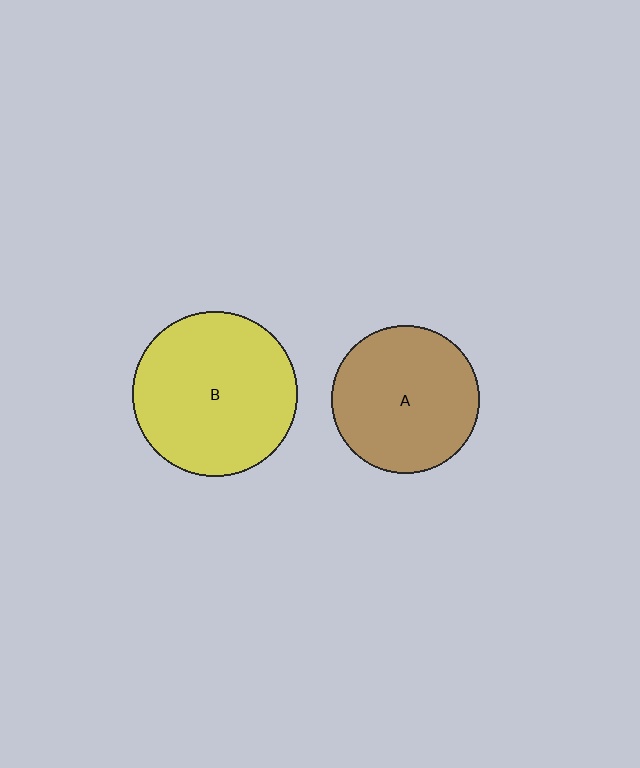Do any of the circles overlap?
No, none of the circles overlap.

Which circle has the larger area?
Circle B (yellow).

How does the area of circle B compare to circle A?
Approximately 1.2 times.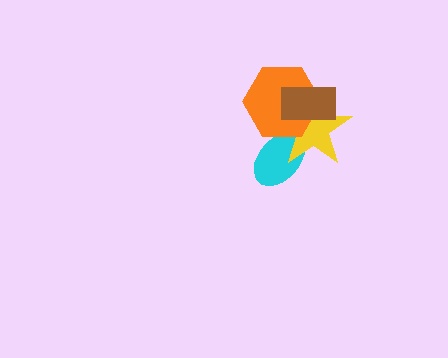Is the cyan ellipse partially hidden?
Yes, it is partially covered by another shape.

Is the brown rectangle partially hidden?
No, no other shape covers it.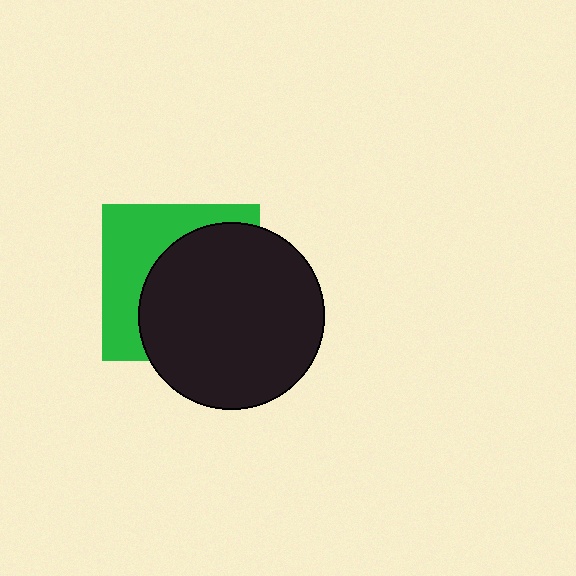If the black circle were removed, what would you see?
You would see the complete green square.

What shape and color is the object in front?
The object in front is a black circle.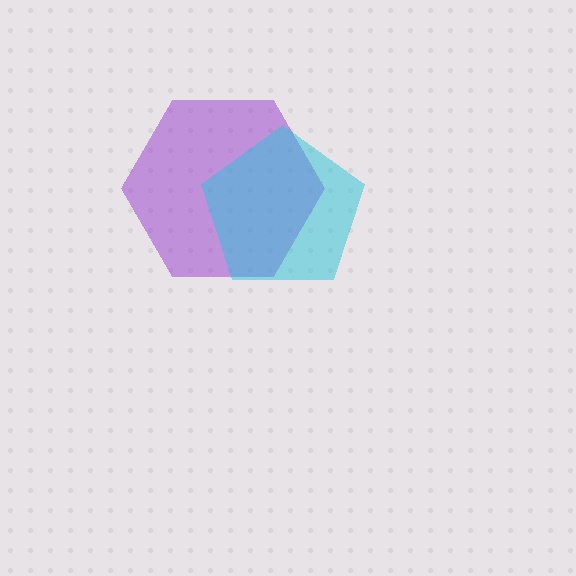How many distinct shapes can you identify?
There are 2 distinct shapes: a purple hexagon, a cyan pentagon.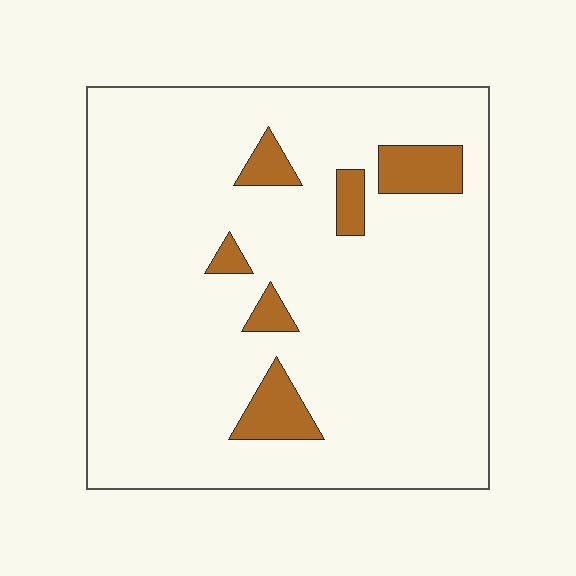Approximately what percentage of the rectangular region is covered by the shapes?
Approximately 10%.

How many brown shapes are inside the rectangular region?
6.